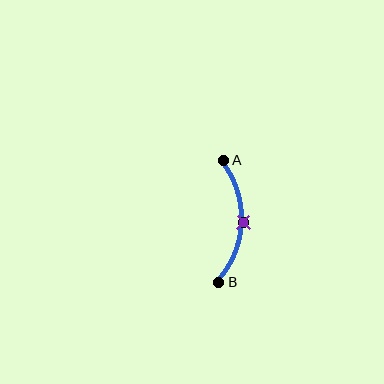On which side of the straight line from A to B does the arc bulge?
The arc bulges to the right of the straight line connecting A and B.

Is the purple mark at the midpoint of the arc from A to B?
Yes. The purple mark lies on the arc at equal arc-length from both A and B — it is the arc midpoint.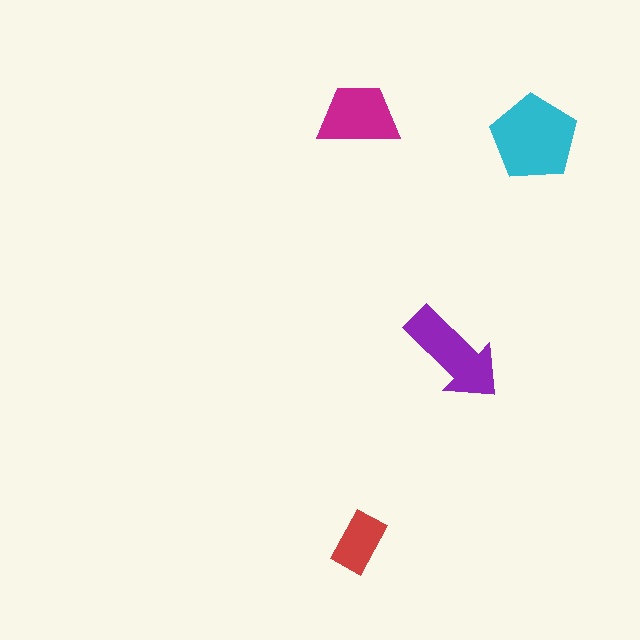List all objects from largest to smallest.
The cyan pentagon, the purple arrow, the magenta trapezoid, the red rectangle.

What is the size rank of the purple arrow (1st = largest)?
2nd.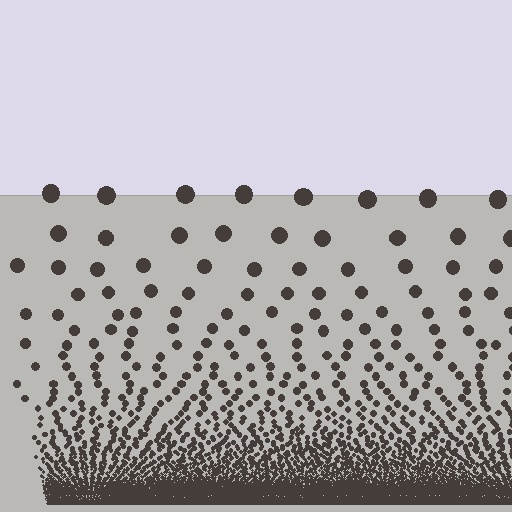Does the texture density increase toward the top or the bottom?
Density increases toward the bottom.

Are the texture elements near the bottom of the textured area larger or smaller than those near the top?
Smaller. The gradient is inverted — elements near the bottom are smaller and denser.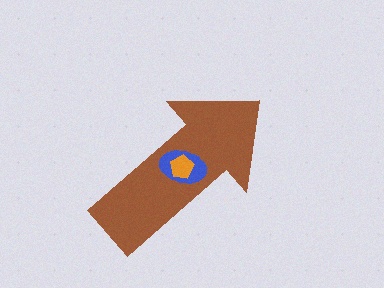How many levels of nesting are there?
3.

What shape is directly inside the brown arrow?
The blue ellipse.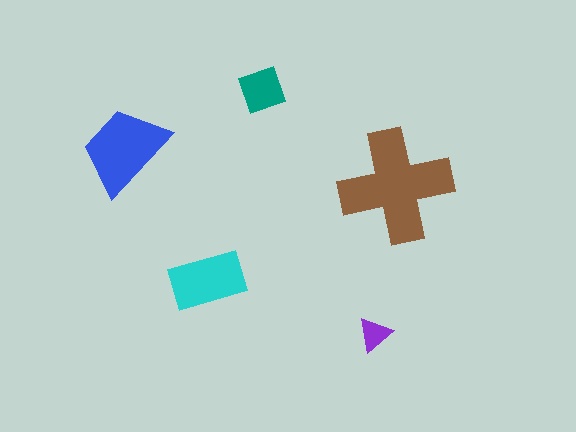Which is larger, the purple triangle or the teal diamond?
The teal diamond.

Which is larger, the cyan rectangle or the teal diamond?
The cyan rectangle.